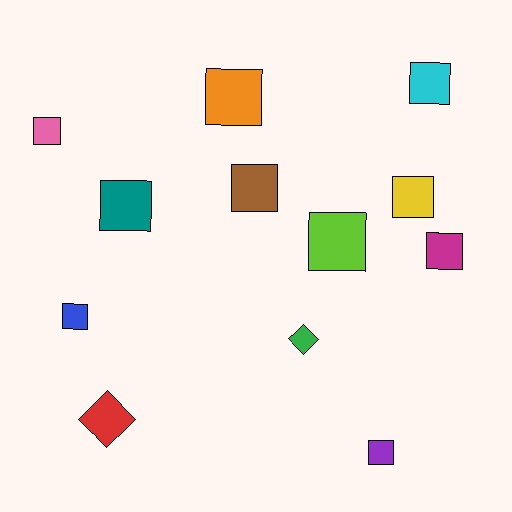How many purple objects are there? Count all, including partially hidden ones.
There is 1 purple object.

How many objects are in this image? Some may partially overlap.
There are 12 objects.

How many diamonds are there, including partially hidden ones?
There are 2 diamonds.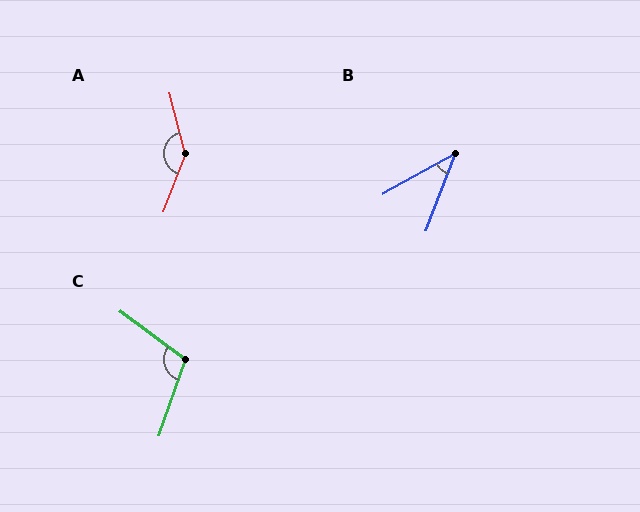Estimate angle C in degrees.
Approximately 107 degrees.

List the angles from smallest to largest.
B (41°), C (107°), A (144°).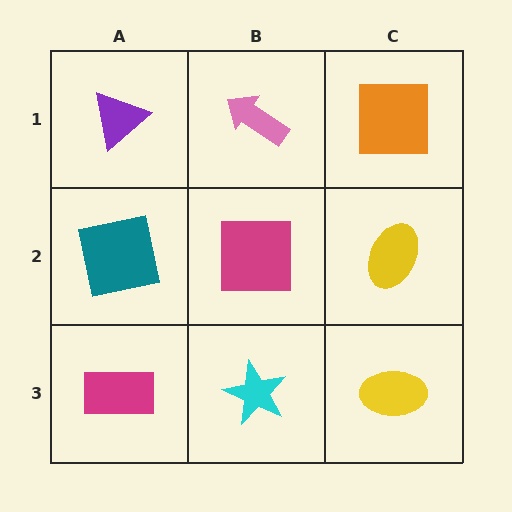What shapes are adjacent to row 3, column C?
A yellow ellipse (row 2, column C), a cyan star (row 3, column B).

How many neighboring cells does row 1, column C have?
2.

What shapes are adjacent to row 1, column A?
A teal square (row 2, column A), a pink arrow (row 1, column B).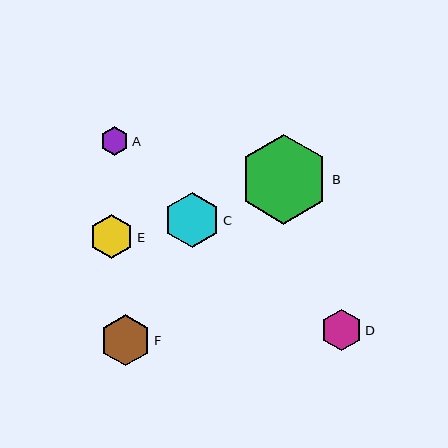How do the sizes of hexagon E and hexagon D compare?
Hexagon E and hexagon D are approximately the same size.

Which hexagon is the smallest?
Hexagon A is the smallest with a size of approximately 29 pixels.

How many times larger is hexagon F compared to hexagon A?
Hexagon F is approximately 1.8 times the size of hexagon A.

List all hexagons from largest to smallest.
From largest to smallest: B, C, F, E, D, A.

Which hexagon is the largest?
Hexagon B is the largest with a size of approximately 90 pixels.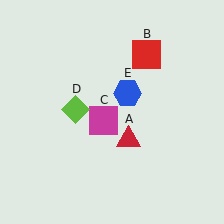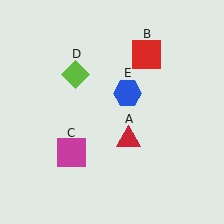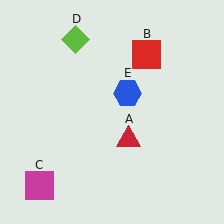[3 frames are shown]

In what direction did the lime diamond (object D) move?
The lime diamond (object D) moved up.